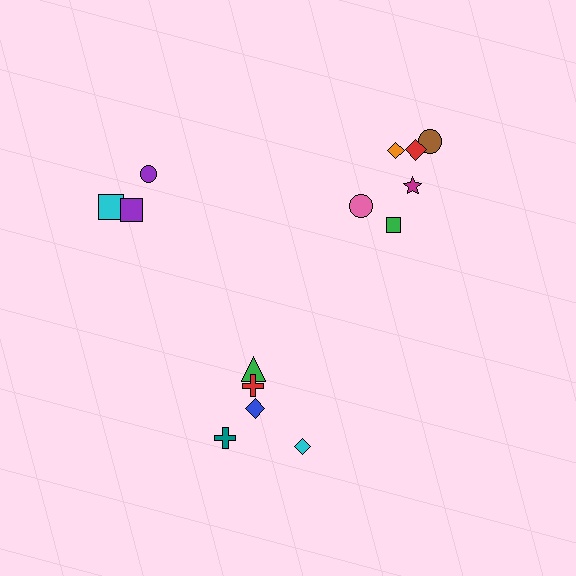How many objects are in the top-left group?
There are 3 objects.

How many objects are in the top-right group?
There are 6 objects.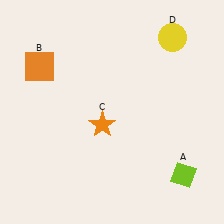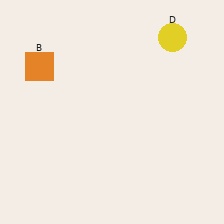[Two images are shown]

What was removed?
The lime diamond (A), the orange star (C) were removed in Image 2.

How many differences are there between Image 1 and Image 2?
There are 2 differences between the two images.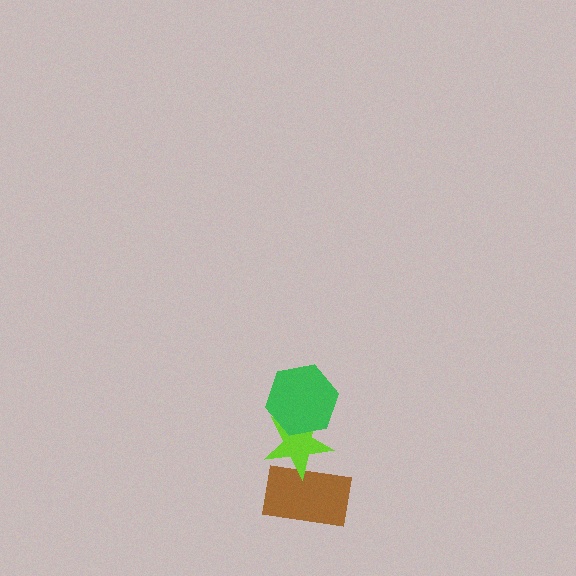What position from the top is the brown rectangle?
The brown rectangle is 3rd from the top.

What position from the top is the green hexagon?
The green hexagon is 1st from the top.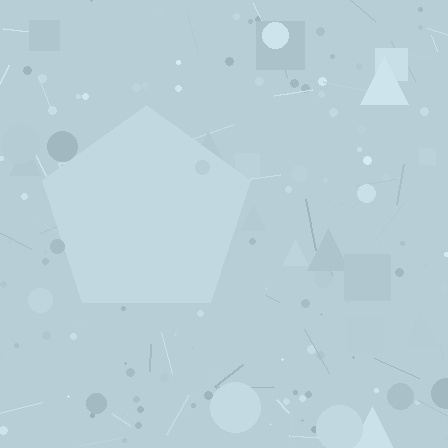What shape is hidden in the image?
A pentagon is hidden in the image.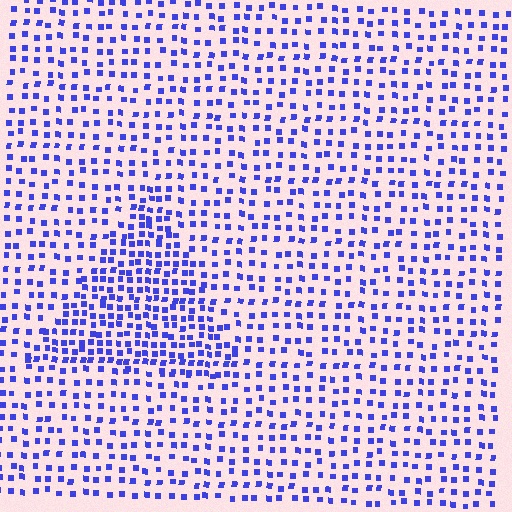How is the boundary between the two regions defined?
The boundary is defined by a change in element density (approximately 1.9x ratio). All elements are the same color, size, and shape.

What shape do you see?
I see a triangle.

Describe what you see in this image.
The image contains small blue elements arranged at two different densities. A triangle-shaped region is visible where the elements are more densely packed than the surrounding area.